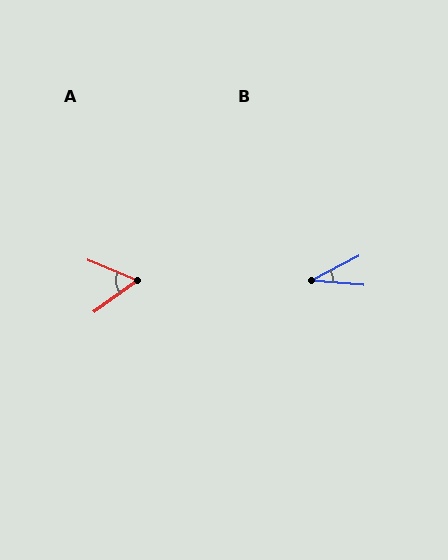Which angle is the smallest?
B, at approximately 32 degrees.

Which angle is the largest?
A, at approximately 58 degrees.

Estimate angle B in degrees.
Approximately 32 degrees.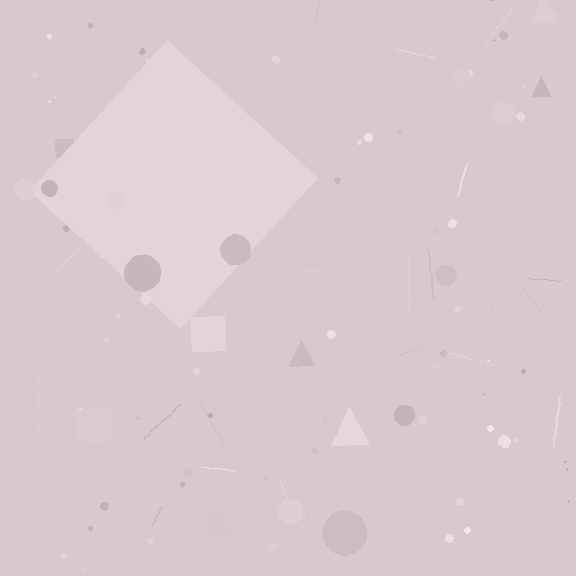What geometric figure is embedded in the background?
A diamond is embedded in the background.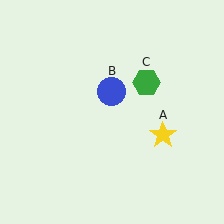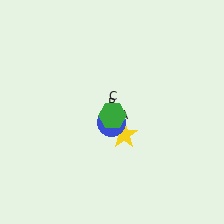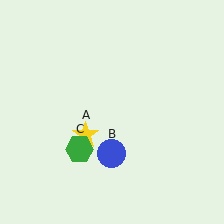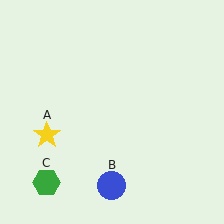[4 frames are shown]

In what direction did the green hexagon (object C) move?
The green hexagon (object C) moved down and to the left.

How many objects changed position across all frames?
3 objects changed position: yellow star (object A), blue circle (object B), green hexagon (object C).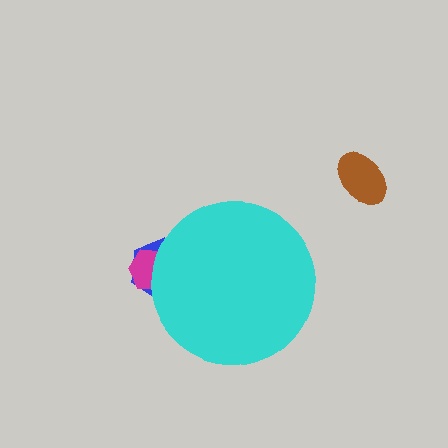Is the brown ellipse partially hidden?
No, the brown ellipse is fully visible.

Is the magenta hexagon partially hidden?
Yes, the magenta hexagon is partially hidden behind the cyan circle.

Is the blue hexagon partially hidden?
Yes, the blue hexagon is partially hidden behind the cyan circle.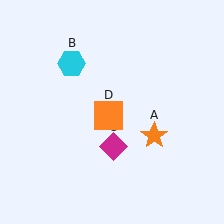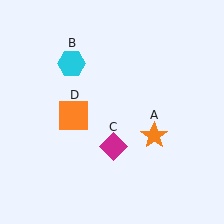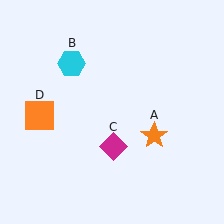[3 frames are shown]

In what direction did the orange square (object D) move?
The orange square (object D) moved left.